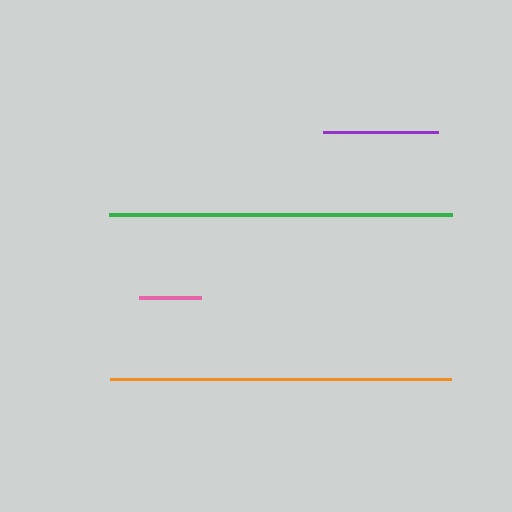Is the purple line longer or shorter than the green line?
The green line is longer than the purple line.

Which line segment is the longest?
The green line is the longest at approximately 343 pixels.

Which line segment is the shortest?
The pink line is the shortest at approximately 62 pixels.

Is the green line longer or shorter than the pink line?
The green line is longer than the pink line.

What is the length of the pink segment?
The pink segment is approximately 62 pixels long.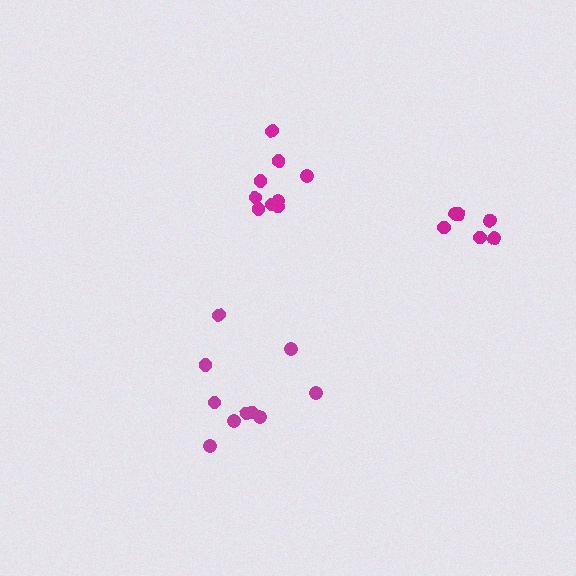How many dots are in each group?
Group 1: 9 dots, Group 2: 10 dots, Group 3: 7 dots (26 total).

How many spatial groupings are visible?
There are 3 spatial groupings.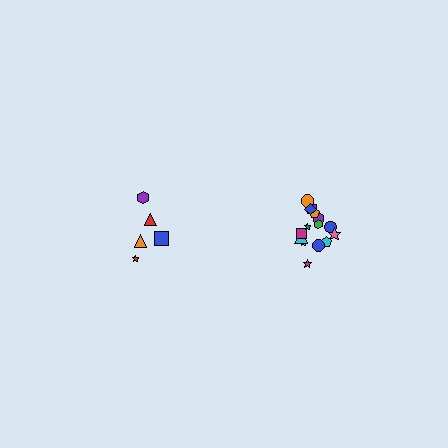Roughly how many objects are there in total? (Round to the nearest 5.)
Roughly 20 objects in total.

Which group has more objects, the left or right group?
The right group.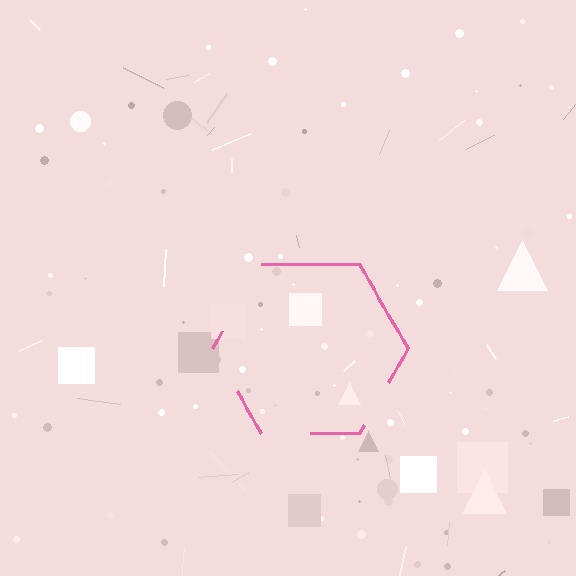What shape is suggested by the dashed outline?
The dashed outline suggests a hexagon.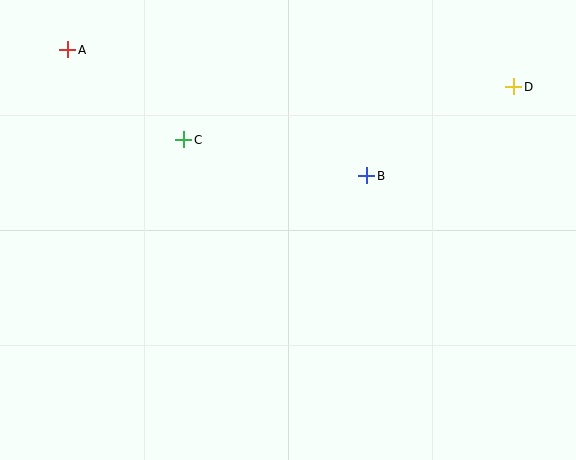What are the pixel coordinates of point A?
Point A is at (68, 50).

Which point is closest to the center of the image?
Point B at (367, 176) is closest to the center.